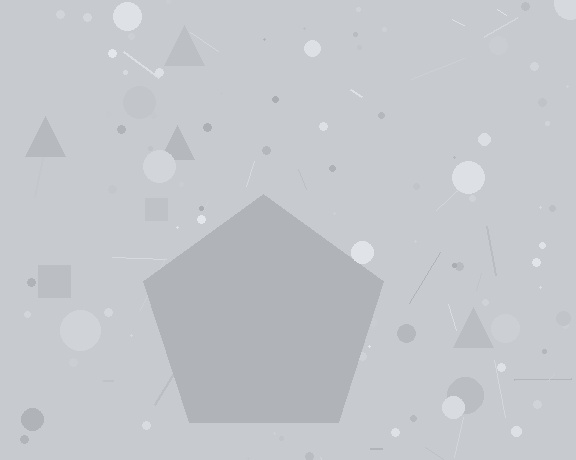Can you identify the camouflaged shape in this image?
The camouflaged shape is a pentagon.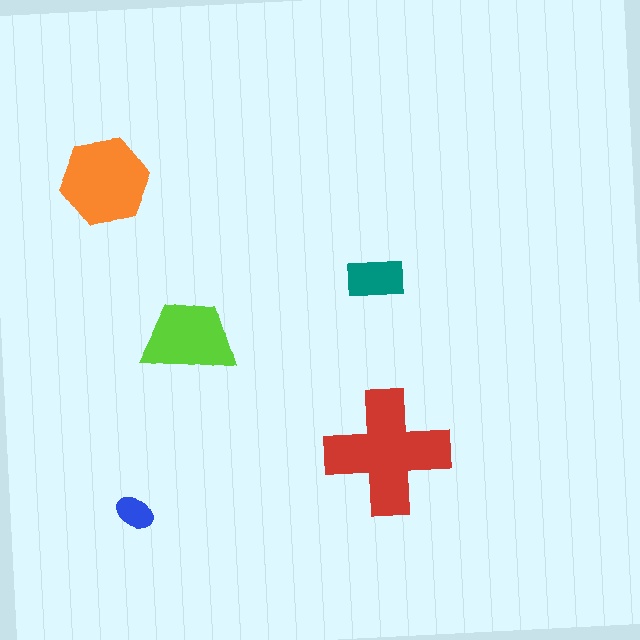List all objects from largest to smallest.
The red cross, the orange hexagon, the lime trapezoid, the teal rectangle, the blue ellipse.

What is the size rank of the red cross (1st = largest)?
1st.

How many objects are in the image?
There are 5 objects in the image.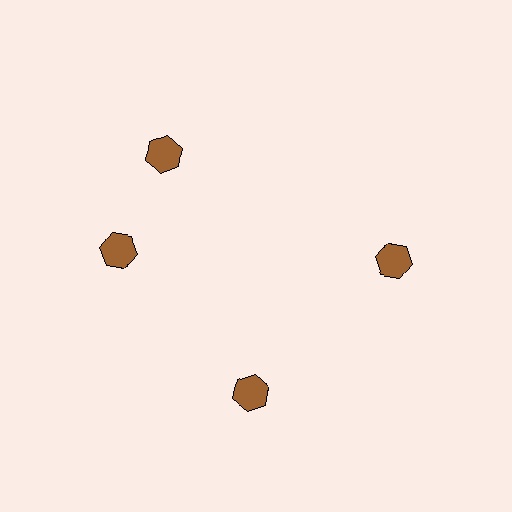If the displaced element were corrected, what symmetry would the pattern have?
It would have 4-fold rotational symmetry — the pattern would map onto itself every 90 degrees.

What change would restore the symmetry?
The symmetry would be restored by rotating it back into even spacing with its neighbors so that all 4 hexagons sit at equal angles and equal distance from the center.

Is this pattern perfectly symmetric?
No. The 4 brown hexagons are arranged in a ring, but one element near the 12 o'clock position is rotated out of alignment along the ring, breaking the 4-fold rotational symmetry.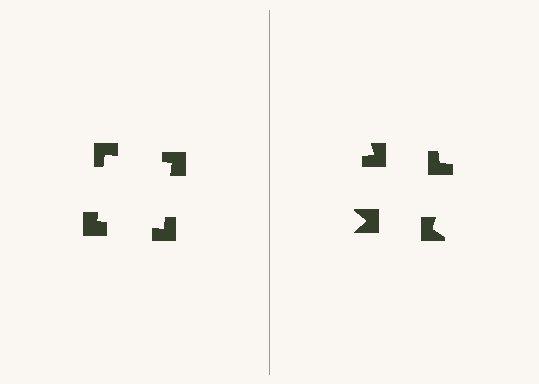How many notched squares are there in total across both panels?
8 — 4 on each side.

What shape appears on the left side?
An illusory square.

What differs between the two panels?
The notched squares are positioned identically on both sides; only the wedge orientations differ. On the left they align to a square; on the right they are misaligned.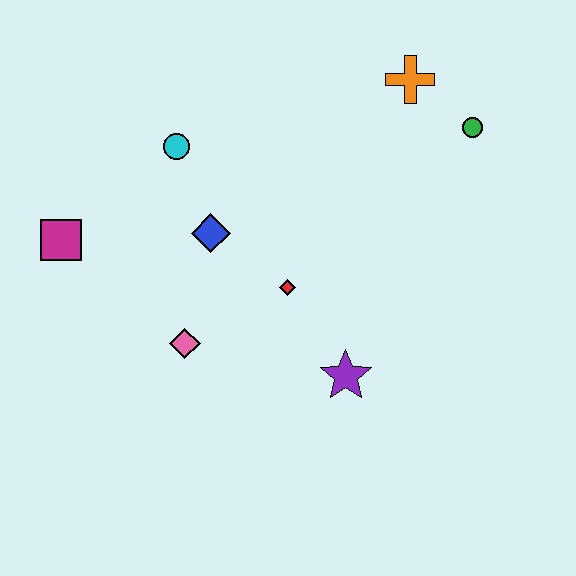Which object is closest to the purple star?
The red diamond is closest to the purple star.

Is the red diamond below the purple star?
No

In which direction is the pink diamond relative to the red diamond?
The pink diamond is to the left of the red diamond.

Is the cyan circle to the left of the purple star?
Yes